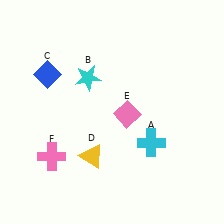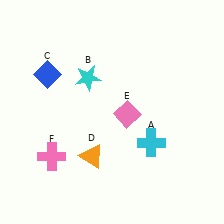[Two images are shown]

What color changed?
The triangle (D) changed from yellow in Image 1 to orange in Image 2.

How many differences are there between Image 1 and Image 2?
There is 1 difference between the two images.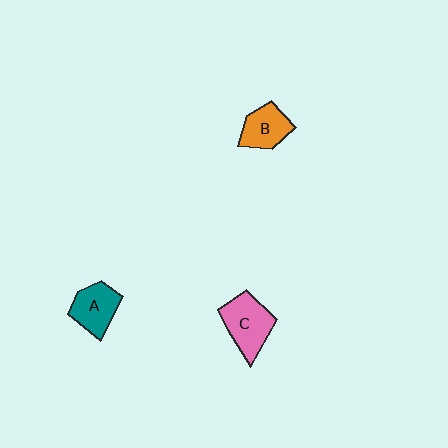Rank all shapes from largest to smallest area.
From largest to smallest: C (pink), A (teal), B (orange).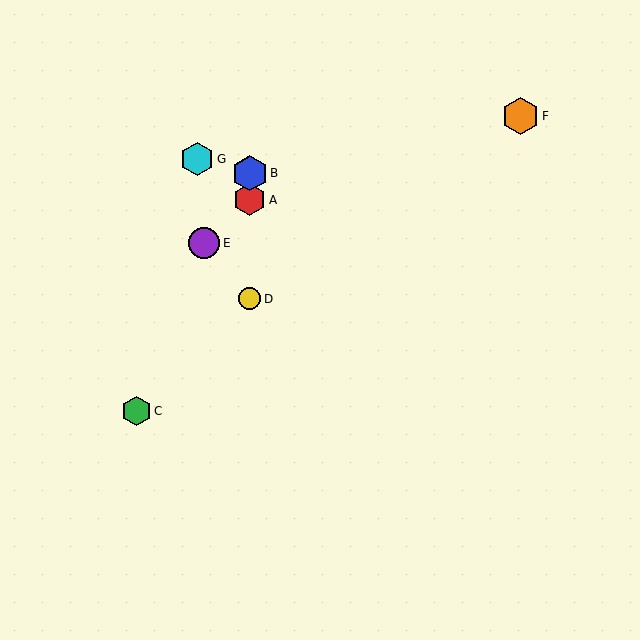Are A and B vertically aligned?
Yes, both are at x≈250.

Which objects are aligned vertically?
Objects A, B, D are aligned vertically.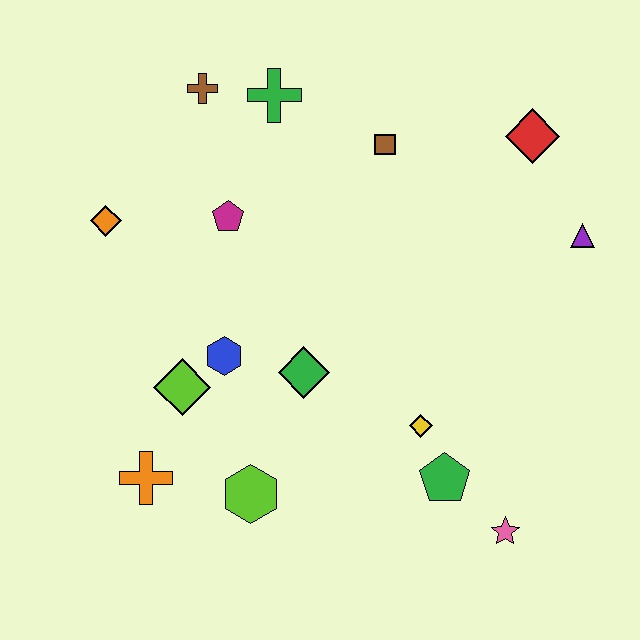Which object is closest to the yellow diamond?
The green pentagon is closest to the yellow diamond.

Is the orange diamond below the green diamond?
No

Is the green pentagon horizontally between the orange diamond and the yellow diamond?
No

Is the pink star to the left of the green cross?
No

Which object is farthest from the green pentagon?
The brown cross is farthest from the green pentagon.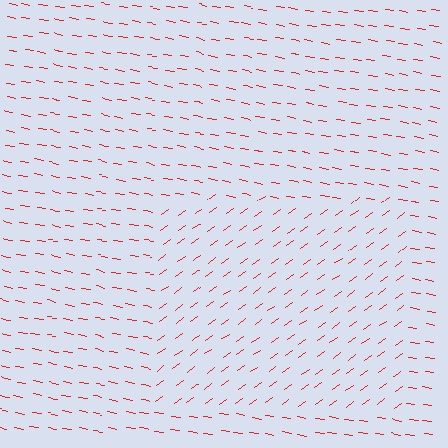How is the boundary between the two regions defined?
The boundary is defined purely by a change in line orientation (approximately 45 degrees difference). All lines are the same color and thickness.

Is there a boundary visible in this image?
Yes, there is a texture boundary formed by a change in line orientation.